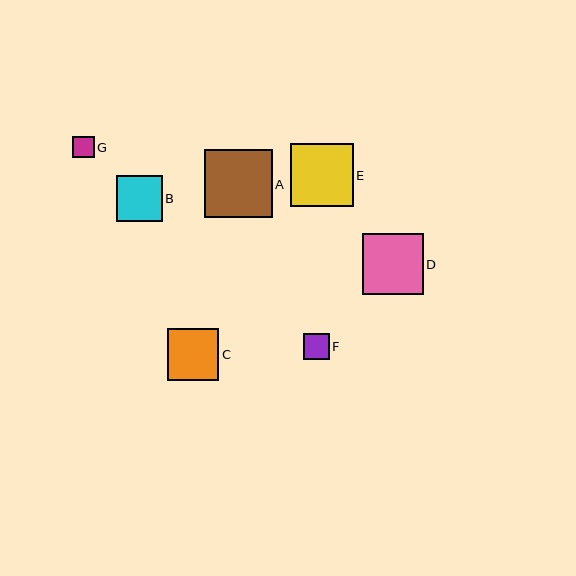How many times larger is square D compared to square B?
Square D is approximately 1.3 times the size of square B.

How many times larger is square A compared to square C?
Square A is approximately 1.3 times the size of square C.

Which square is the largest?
Square A is the largest with a size of approximately 68 pixels.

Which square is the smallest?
Square G is the smallest with a size of approximately 22 pixels.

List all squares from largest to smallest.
From largest to smallest: A, E, D, C, B, F, G.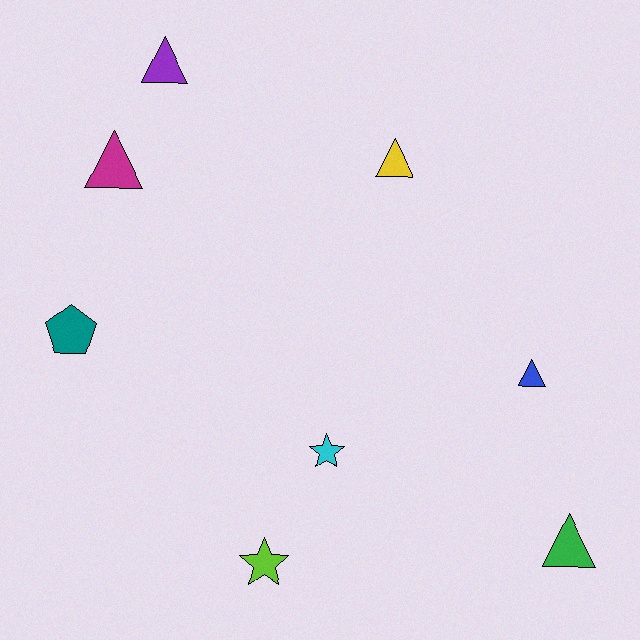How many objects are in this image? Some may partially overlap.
There are 8 objects.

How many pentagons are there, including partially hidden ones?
There is 1 pentagon.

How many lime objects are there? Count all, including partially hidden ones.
There is 1 lime object.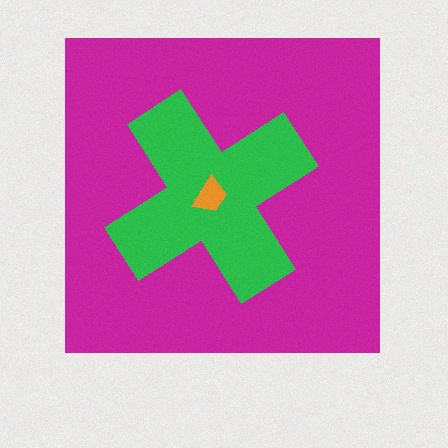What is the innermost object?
The orange trapezoid.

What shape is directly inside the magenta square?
The green cross.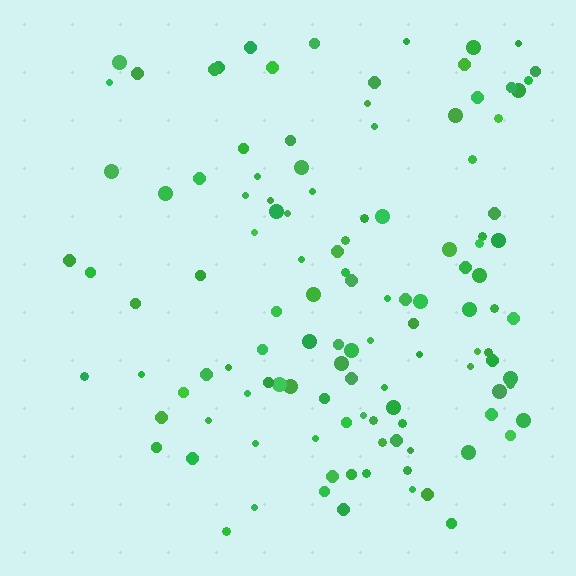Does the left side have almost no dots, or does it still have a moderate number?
Still a moderate number, just noticeably fewer than the right.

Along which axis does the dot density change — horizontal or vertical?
Horizontal.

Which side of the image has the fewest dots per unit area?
The left.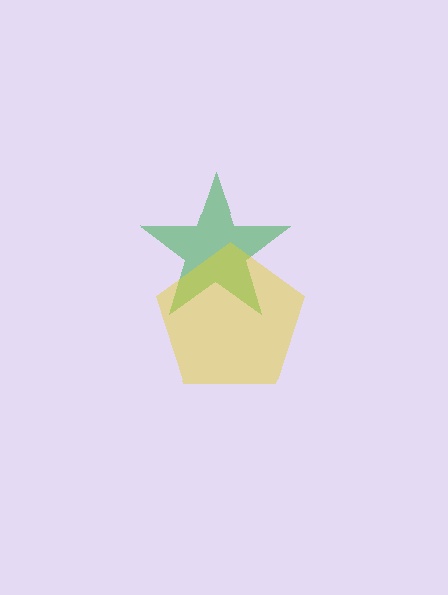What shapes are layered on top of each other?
The layered shapes are: a green star, a yellow pentagon.